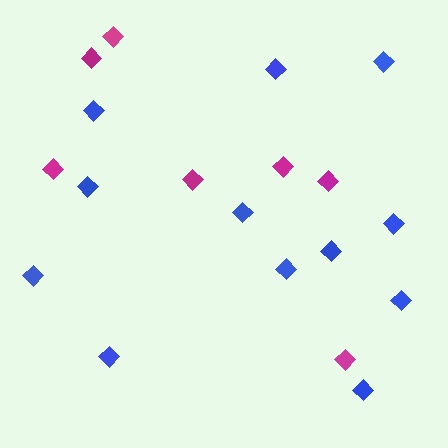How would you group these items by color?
There are 2 groups: one group of blue diamonds (12) and one group of magenta diamonds (7).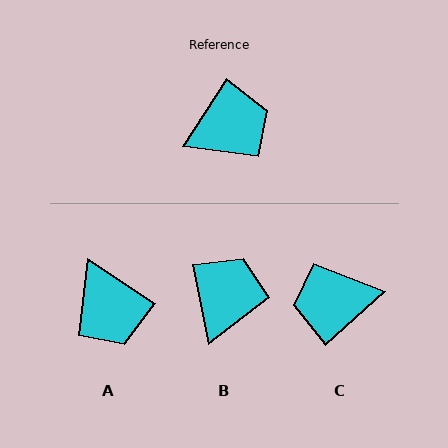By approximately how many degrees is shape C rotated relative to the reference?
Approximately 166 degrees counter-clockwise.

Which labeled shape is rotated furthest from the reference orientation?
C, about 166 degrees away.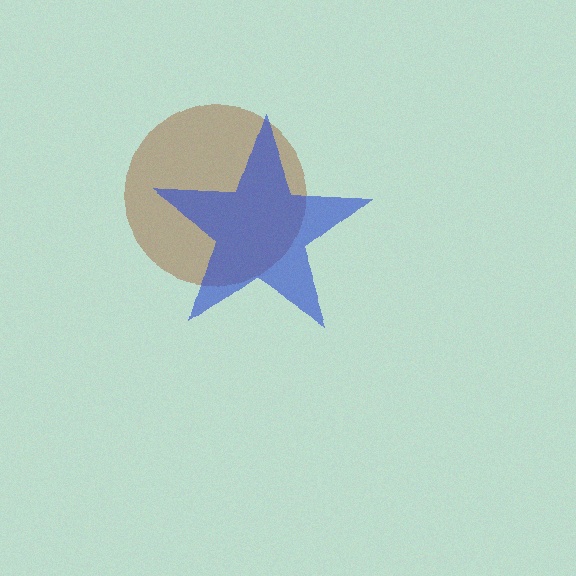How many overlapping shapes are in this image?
There are 2 overlapping shapes in the image.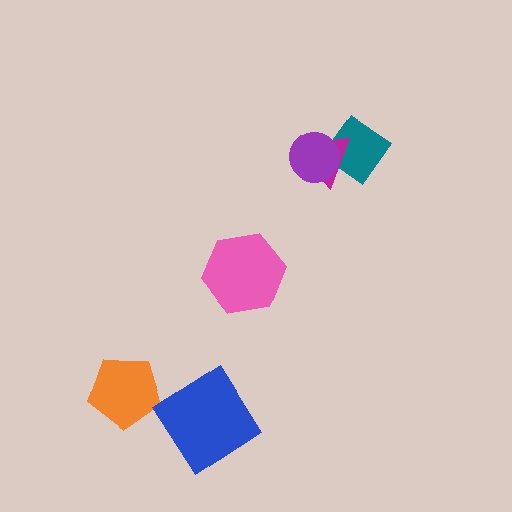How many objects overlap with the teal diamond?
2 objects overlap with the teal diamond.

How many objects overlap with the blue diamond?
0 objects overlap with the blue diamond.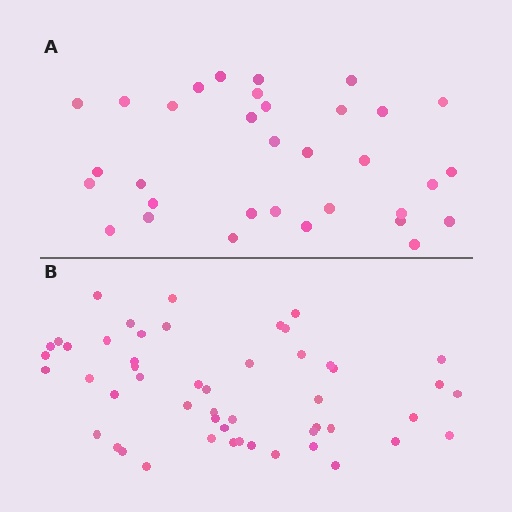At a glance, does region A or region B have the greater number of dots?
Region B (the bottom region) has more dots.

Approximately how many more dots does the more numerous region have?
Region B has approximately 20 more dots than region A.